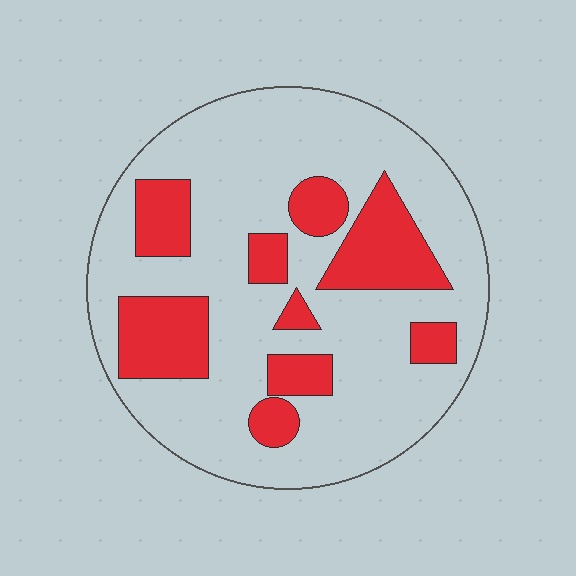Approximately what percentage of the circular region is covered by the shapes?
Approximately 25%.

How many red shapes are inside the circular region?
9.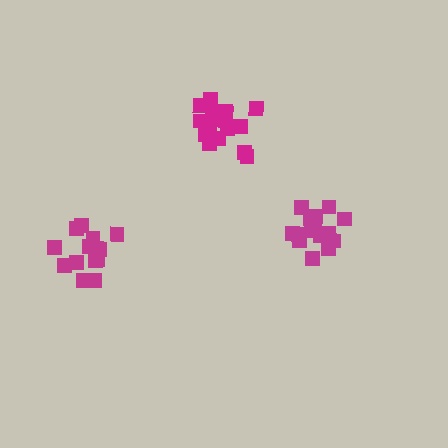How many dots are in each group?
Group 1: 16 dots, Group 2: 15 dots, Group 3: 19 dots (50 total).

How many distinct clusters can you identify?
There are 3 distinct clusters.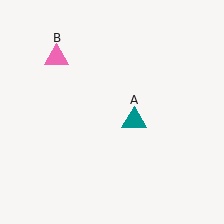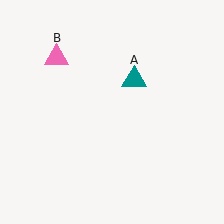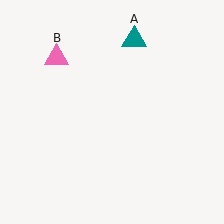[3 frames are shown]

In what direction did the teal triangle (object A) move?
The teal triangle (object A) moved up.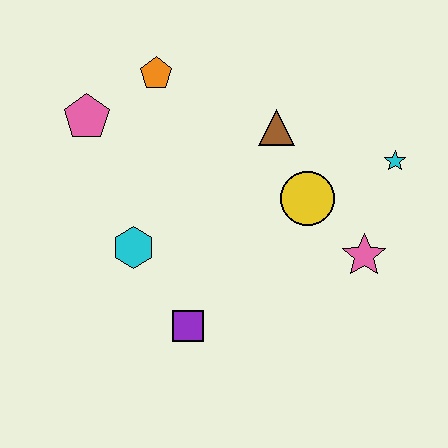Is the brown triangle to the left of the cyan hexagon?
No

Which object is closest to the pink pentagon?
The orange pentagon is closest to the pink pentagon.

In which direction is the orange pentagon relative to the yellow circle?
The orange pentagon is to the left of the yellow circle.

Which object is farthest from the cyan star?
The pink pentagon is farthest from the cyan star.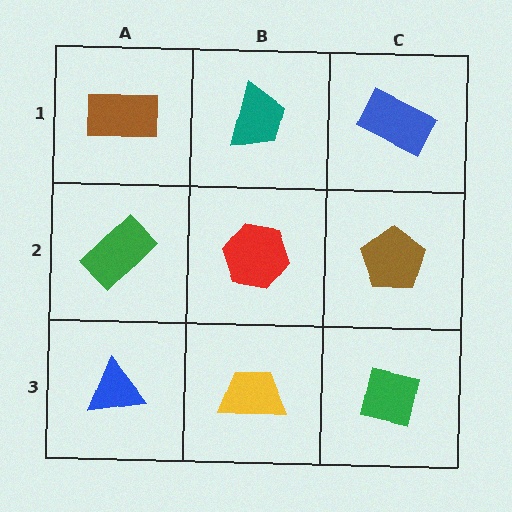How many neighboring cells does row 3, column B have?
3.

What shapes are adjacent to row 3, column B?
A red hexagon (row 2, column B), a blue triangle (row 3, column A), a green square (row 3, column C).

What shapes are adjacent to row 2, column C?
A blue rectangle (row 1, column C), a green square (row 3, column C), a red hexagon (row 2, column B).